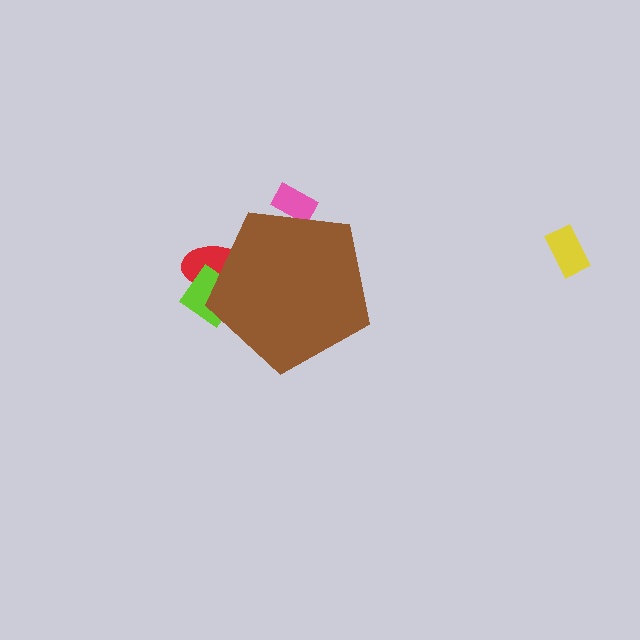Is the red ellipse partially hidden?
Yes, the red ellipse is partially hidden behind the brown pentagon.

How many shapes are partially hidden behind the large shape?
3 shapes are partially hidden.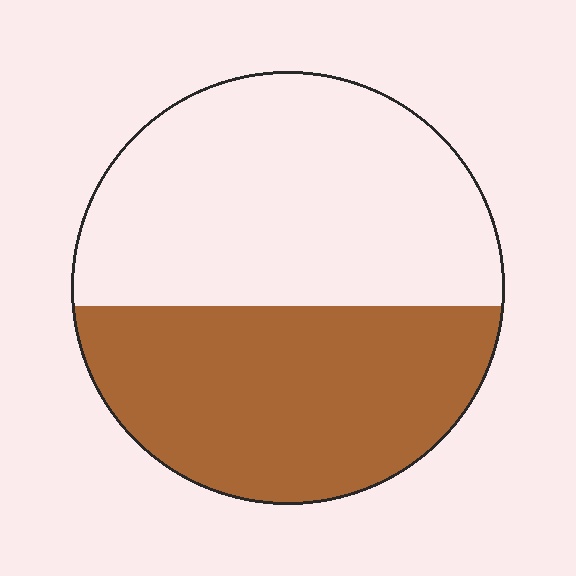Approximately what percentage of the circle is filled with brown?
Approximately 45%.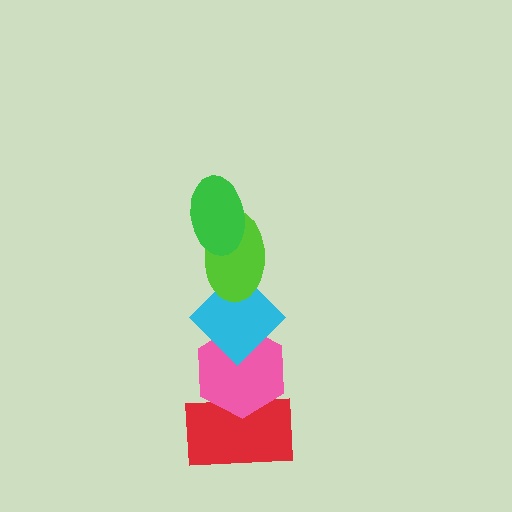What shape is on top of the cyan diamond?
The lime ellipse is on top of the cyan diamond.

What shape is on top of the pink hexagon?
The cyan diamond is on top of the pink hexagon.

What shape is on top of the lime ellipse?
The green ellipse is on top of the lime ellipse.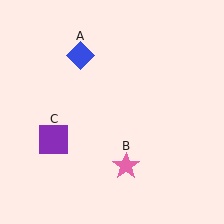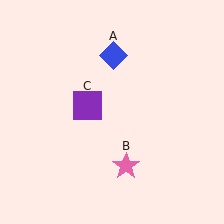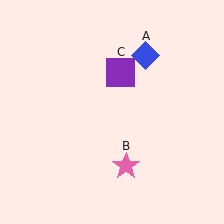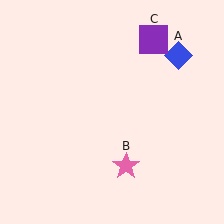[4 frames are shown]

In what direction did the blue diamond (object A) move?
The blue diamond (object A) moved right.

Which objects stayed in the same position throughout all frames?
Pink star (object B) remained stationary.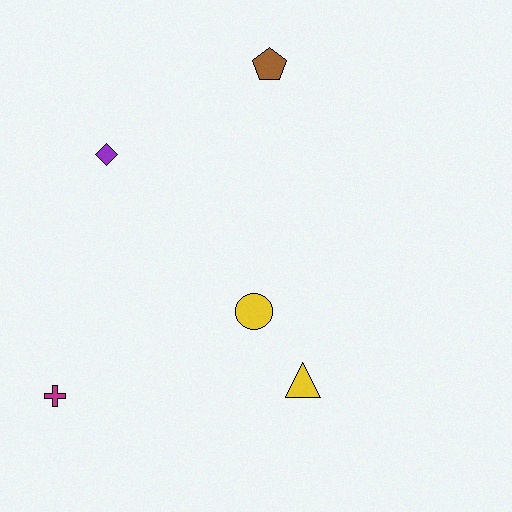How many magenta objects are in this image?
There is 1 magenta object.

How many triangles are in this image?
There is 1 triangle.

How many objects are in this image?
There are 5 objects.